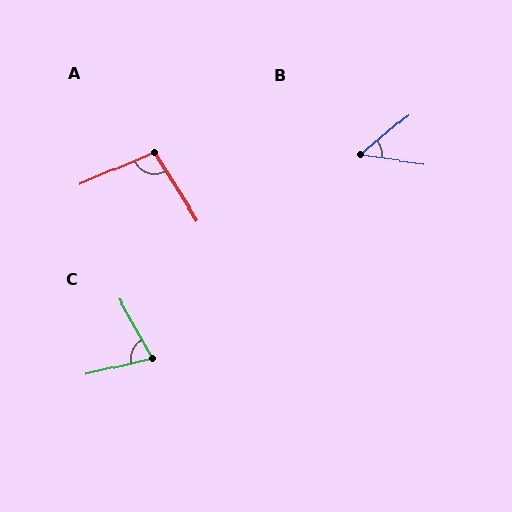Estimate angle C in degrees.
Approximately 74 degrees.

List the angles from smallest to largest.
B (47°), C (74°), A (99°).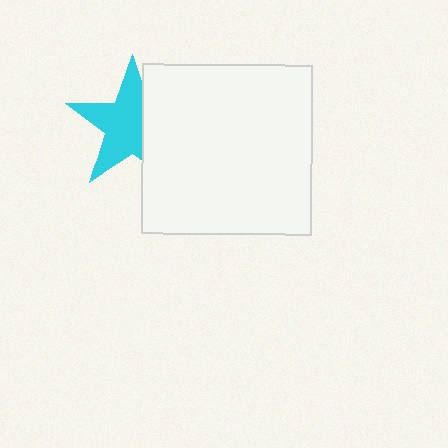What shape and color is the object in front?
The object in front is a white square.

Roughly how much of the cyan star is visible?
Most of it is visible (roughly 65%).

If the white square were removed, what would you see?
You would see the complete cyan star.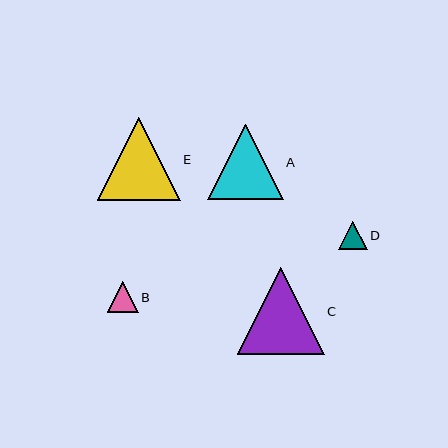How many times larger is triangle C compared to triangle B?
Triangle C is approximately 2.8 times the size of triangle B.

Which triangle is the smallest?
Triangle D is the smallest with a size of approximately 28 pixels.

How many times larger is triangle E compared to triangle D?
Triangle E is approximately 2.9 times the size of triangle D.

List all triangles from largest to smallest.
From largest to smallest: C, E, A, B, D.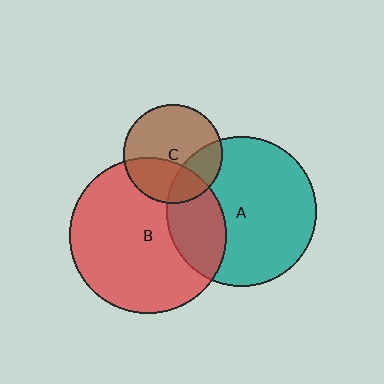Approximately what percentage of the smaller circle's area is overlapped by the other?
Approximately 25%.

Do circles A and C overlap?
Yes.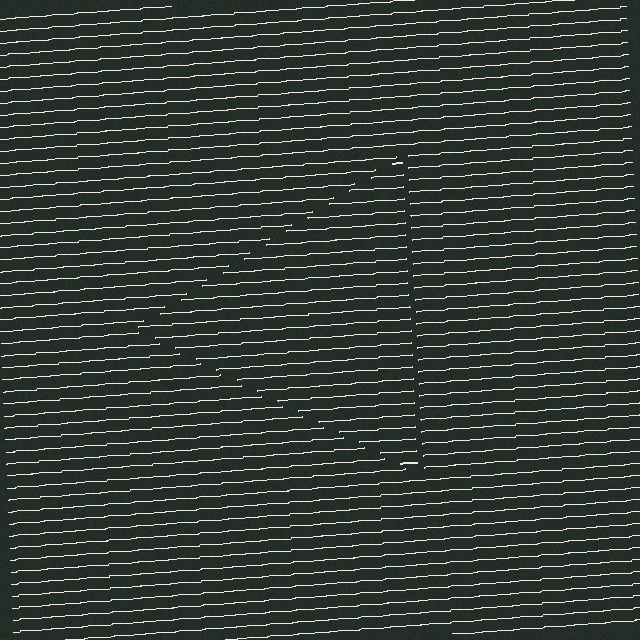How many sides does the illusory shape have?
3 sides — the line-ends trace a triangle.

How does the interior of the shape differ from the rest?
The interior of the shape contains the same grating, shifted by half a period — the contour is defined by the phase discontinuity where line-ends from the inner and outer gratings abut.